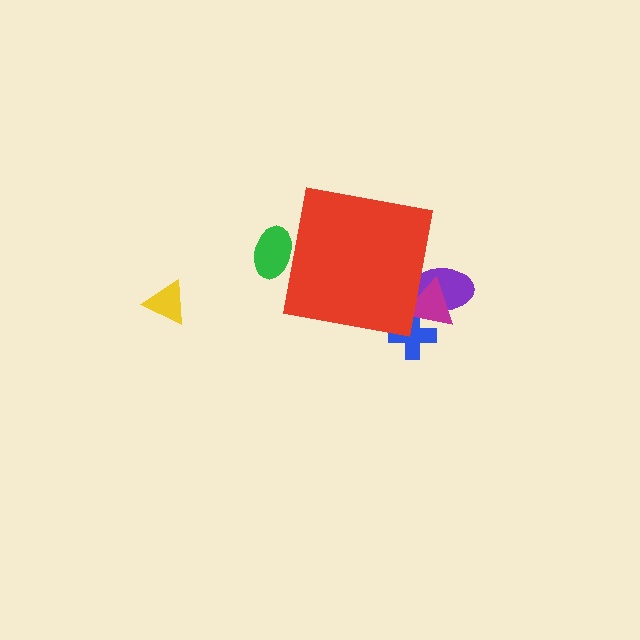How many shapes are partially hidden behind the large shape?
4 shapes are partially hidden.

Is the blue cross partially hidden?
Yes, the blue cross is partially hidden behind the red square.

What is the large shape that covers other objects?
A red square.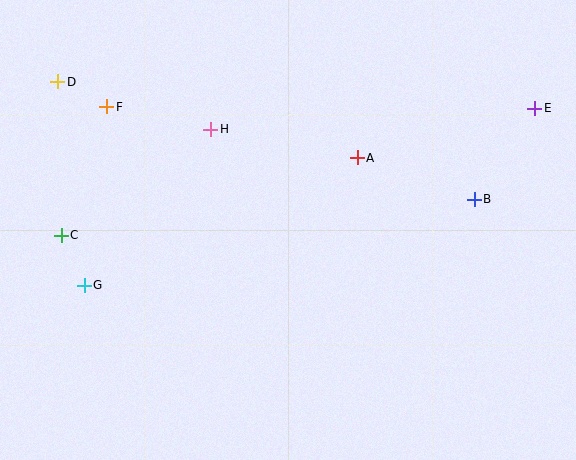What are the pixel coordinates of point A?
Point A is at (357, 158).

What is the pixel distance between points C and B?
The distance between C and B is 414 pixels.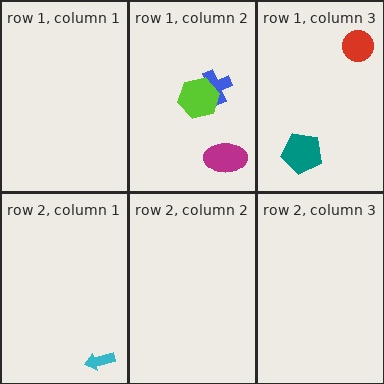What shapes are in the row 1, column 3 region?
The red circle, the teal pentagon.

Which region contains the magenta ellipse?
The row 1, column 2 region.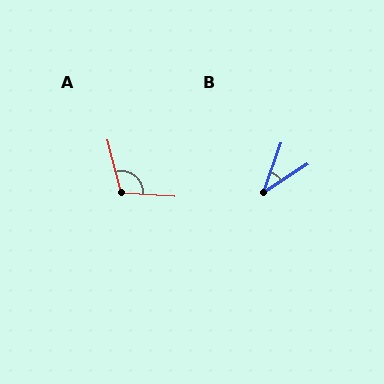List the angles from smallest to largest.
B (38°), A (109°).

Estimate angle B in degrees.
Approximately 38 degrees.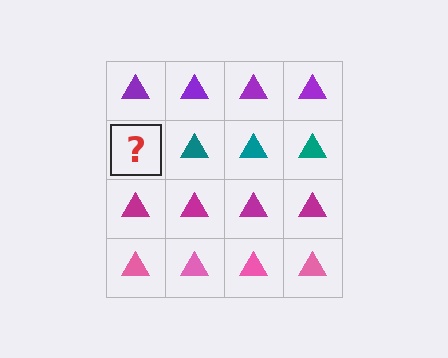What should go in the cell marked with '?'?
The missing cell should contain a teal triangle.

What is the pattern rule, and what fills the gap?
The rule is that each row has a consistent color. The gap should be filled with a teal triangle.